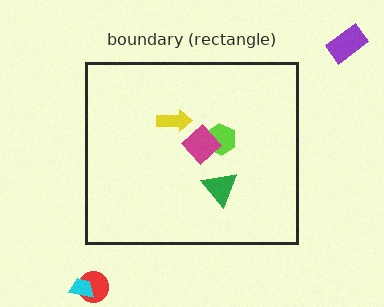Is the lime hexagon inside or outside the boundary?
Inside.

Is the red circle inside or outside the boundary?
Outside.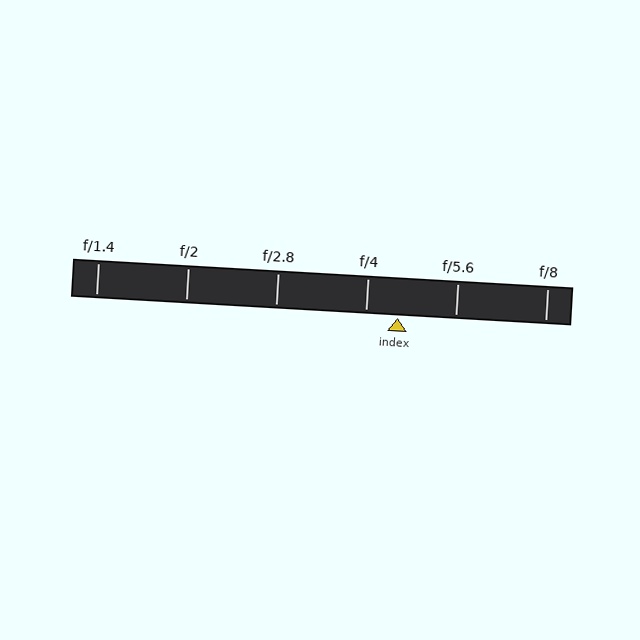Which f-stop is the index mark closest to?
The index mark is closest to f/4.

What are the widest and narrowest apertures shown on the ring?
The widest aperture shown is f/1.4 and the narrowest is f/8.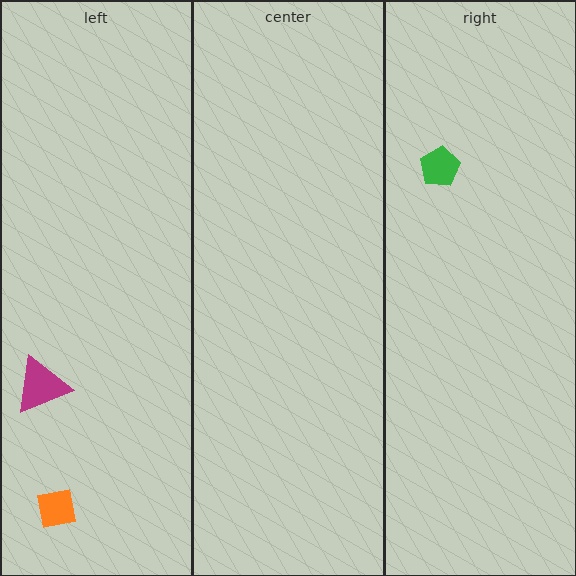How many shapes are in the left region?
2.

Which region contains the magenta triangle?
The left region.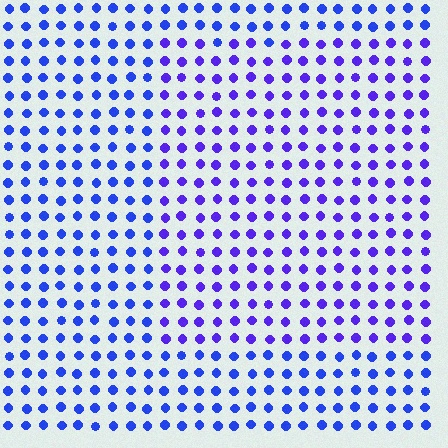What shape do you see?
I see a rectangle.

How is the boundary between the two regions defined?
The boundary is defined purely by a slight shift in hue (about 26 degrees). Spacing, size, and orientation are identical on both sides.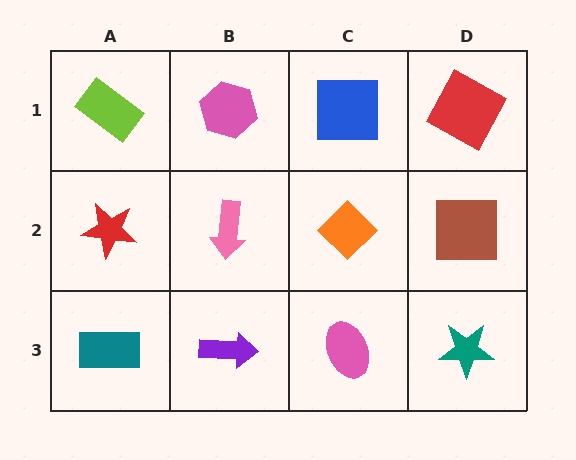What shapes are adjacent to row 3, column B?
A pink arrow (row 2, column B), a teal rectangle (row 3, column A), a pink ellipse (row 3, column C).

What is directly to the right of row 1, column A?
A pink hexagon.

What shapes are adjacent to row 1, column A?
A red star (row 2, column A), a pink hexagon (row 1, column B).